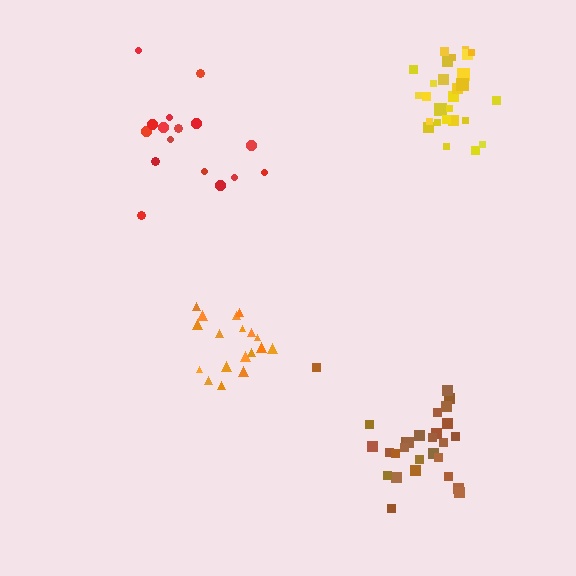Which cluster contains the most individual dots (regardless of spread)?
Brown (28).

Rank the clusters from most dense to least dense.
yellow, brown, orange, red.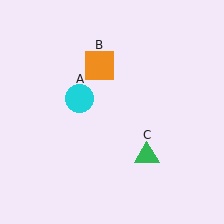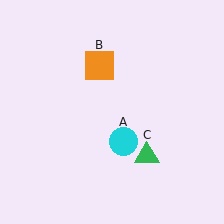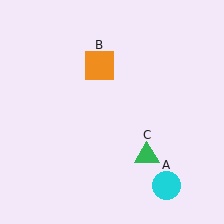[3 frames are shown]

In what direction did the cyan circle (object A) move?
The cyan circle (object A) moved down and to the right.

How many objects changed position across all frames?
1 object changed position: cyan circle (object A).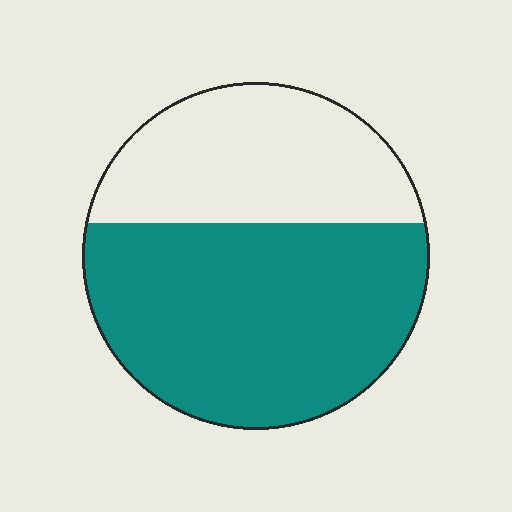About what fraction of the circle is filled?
About five eighths (5/8).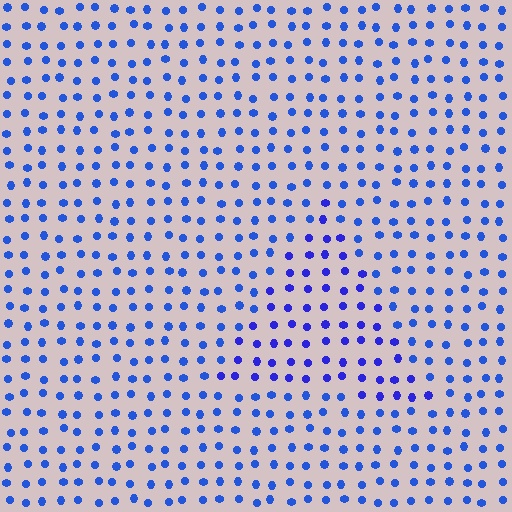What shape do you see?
I see a triangle.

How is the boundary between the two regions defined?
The boundary is defined purely by a slight shift in hue (about 19 degrees). Spacing, size, and orientation are identical on both sides.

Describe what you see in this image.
The image is filled with small blue elements in a uniform arrangement. A triangle-shaped region is visible where the elements are tinted to a slightly different hue, forming a subtle color boundary.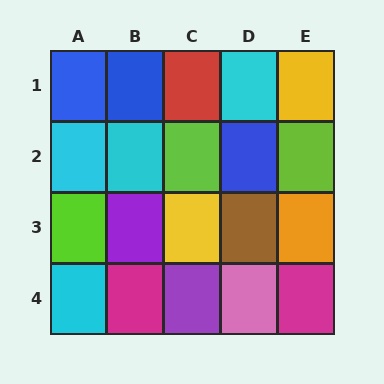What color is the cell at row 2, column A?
Cyan.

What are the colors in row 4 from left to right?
Cyan, magenta, purple, pink, magenta.